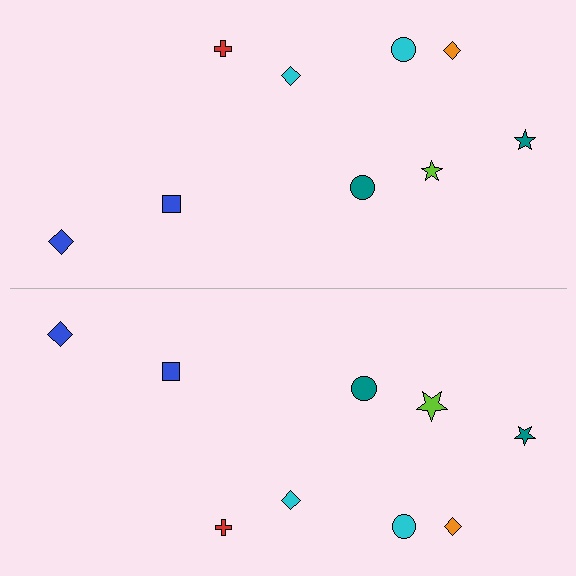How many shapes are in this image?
There are 18 shapes in this image.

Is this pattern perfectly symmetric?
No, the pattern is not perfectly symmetric. The lime star on the bottom side has a different size than its mirror counterpart.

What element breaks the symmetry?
The lime star on the bottom side has a different size than its mirror counterpart.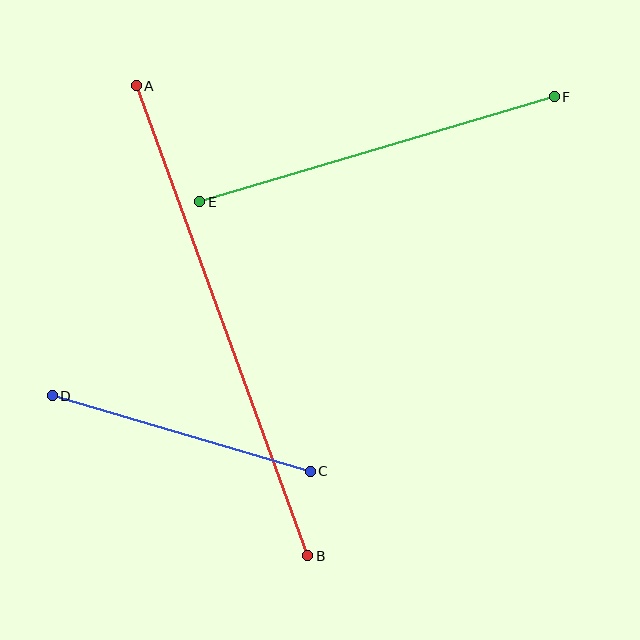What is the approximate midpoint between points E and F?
The midpoint is at approximately (377, 149) pixels.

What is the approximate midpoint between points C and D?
The midpoint is at approximately (181, 434) pixels.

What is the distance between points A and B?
The distance is approximately 501 pixels.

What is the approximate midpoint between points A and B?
The midpoint is at approximately (222, 321) pixels.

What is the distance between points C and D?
The distance is approximately 269 pixels.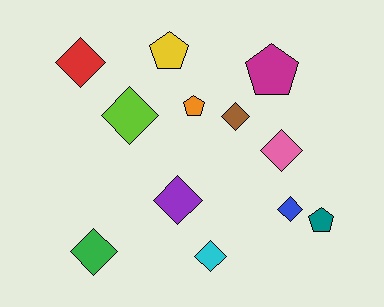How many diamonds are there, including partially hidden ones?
There are 8 diamonds.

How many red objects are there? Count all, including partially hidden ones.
There is 1 red object.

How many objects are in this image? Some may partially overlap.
There are 12 objects.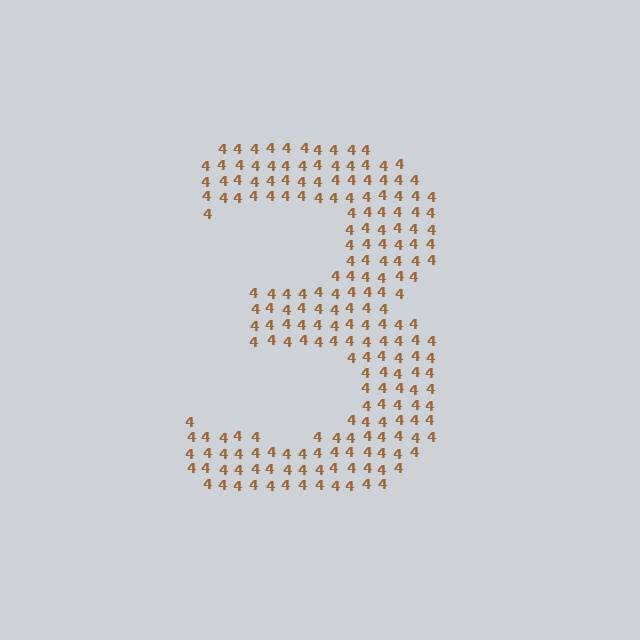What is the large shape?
The large shape is the digit 3.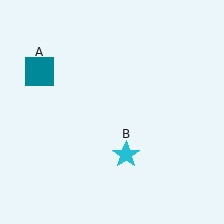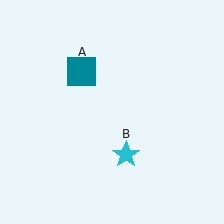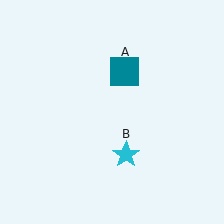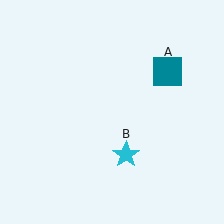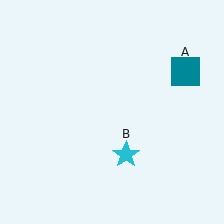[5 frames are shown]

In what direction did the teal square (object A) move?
The teal square (object A) moved right.